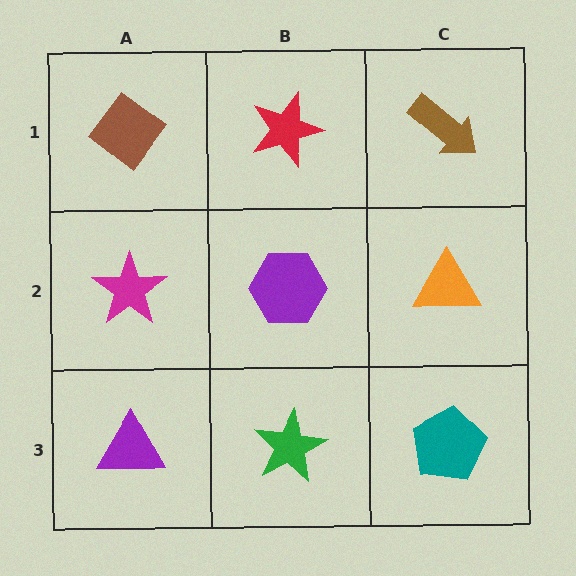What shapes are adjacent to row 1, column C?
An orange triangle (row 2, column C), a red star (row 1, column B).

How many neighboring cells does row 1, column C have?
2.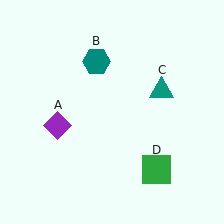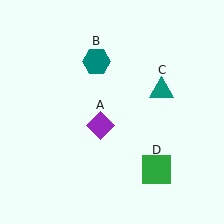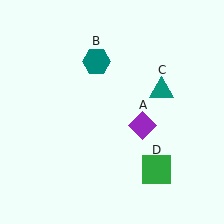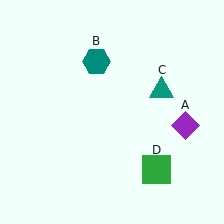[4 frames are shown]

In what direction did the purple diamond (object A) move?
The purple diamond (object A) moved right.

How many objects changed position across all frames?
1 object changed position: purple diamond (object A).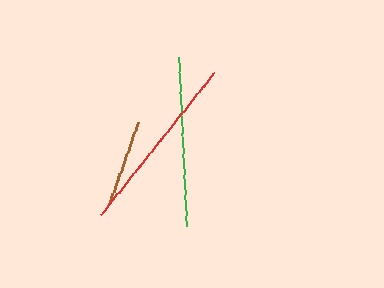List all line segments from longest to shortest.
From longest to shortest: red, green, brown.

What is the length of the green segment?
The green segment is approximately 169 pixels long.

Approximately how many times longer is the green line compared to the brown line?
The green line is approximately 2.0 times the length of the brown line.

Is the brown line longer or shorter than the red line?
The red line is longer than the brown line.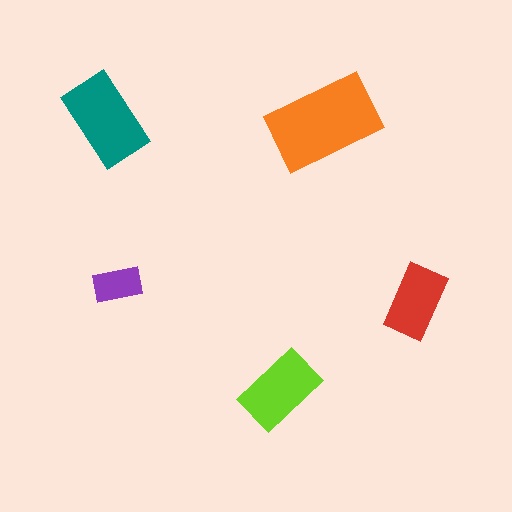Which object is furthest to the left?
The teal rectangle is leftmost.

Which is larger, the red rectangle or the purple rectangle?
The red one.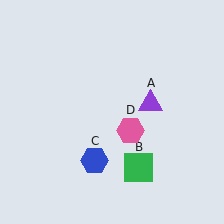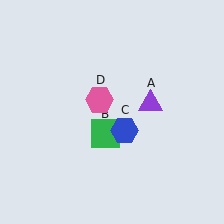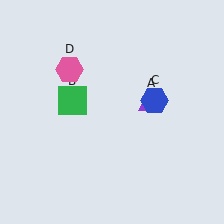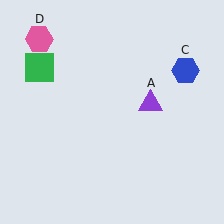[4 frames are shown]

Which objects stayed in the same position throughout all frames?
Purple triangle (object A) remained stationary.